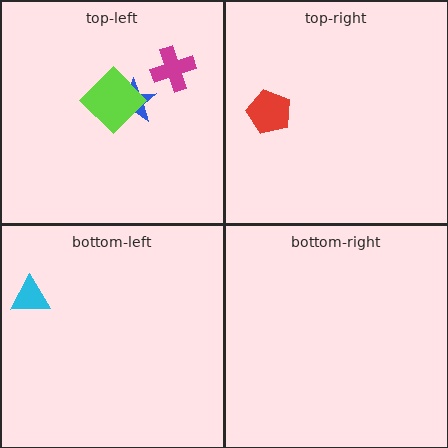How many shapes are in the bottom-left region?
1.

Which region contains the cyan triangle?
The bottom-left region.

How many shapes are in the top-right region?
1.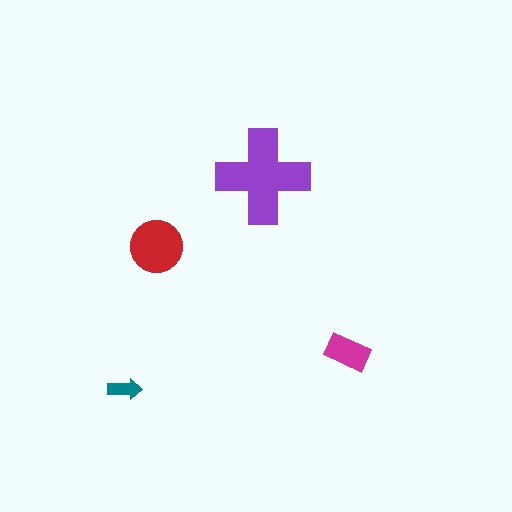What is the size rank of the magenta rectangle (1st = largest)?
3rd.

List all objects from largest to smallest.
The purple cross, the red circle, the magenta rectangle, the teal arrow.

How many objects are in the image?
There are 4 objects in the image.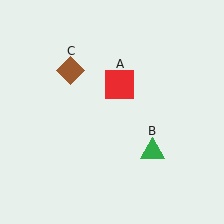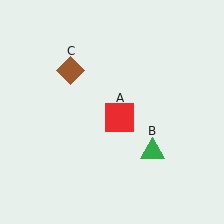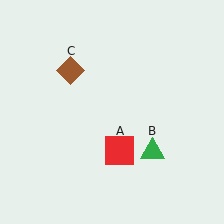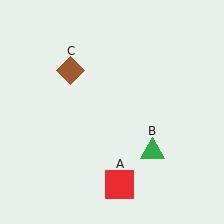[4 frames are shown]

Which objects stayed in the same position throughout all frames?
Green triangle (object B) and brown diamond (object C) remained stationary.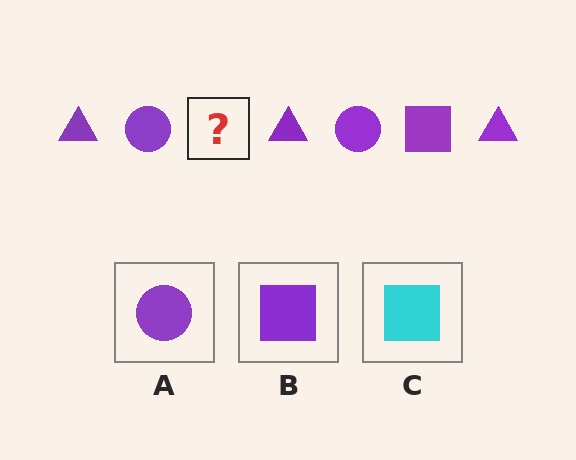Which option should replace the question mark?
Option B.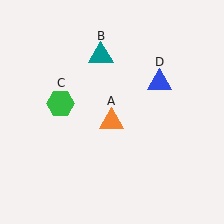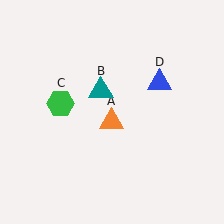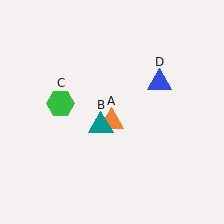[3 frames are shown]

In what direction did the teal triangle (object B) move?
The teal triangle (object B) moved down.